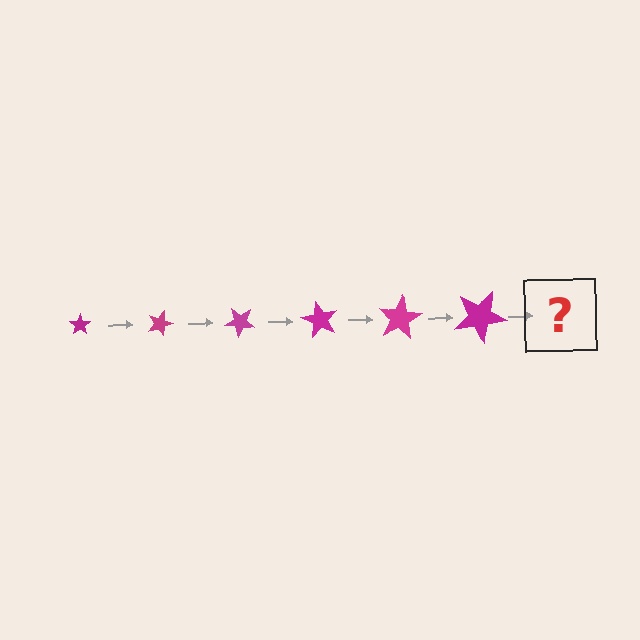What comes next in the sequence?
The next element should be a star, larger than the previous one and rotated 120 degrees from the start.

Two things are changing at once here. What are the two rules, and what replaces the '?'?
The two rules are that the star grows larger each step and it rotates 20 degrees each step. The '?' should be a star, larger than the previous one and rotated 120 degrees from the start.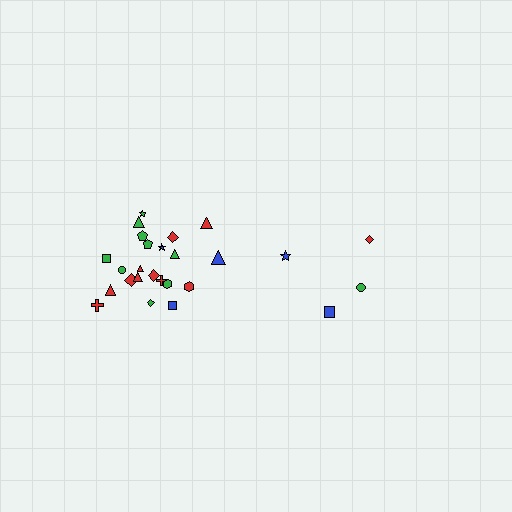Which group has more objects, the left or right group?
The left group.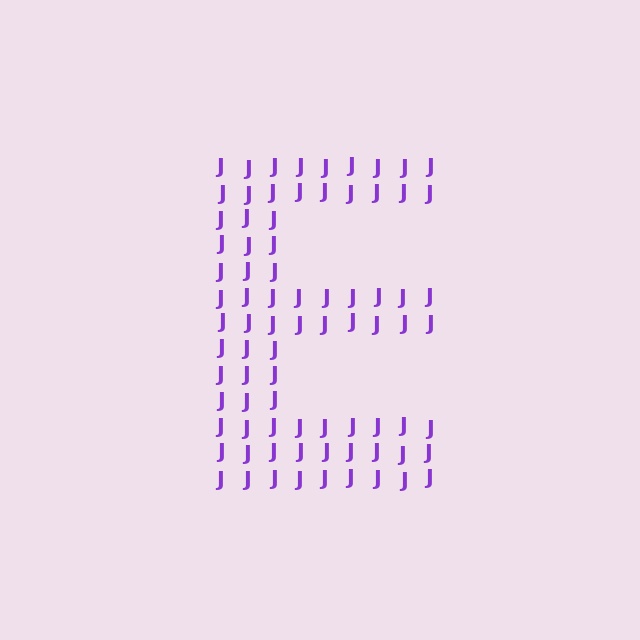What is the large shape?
The large shape is the letter E.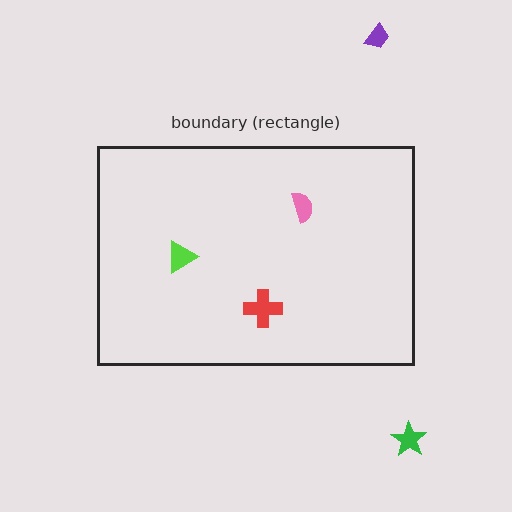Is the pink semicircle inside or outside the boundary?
Inside.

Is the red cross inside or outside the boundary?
Inside.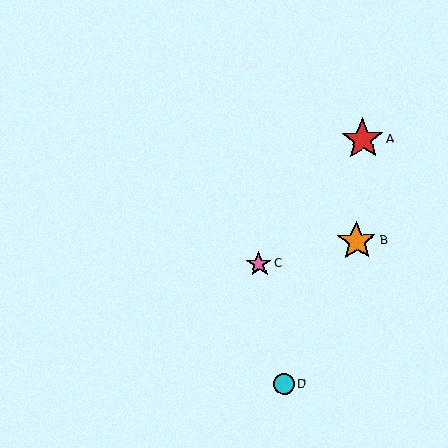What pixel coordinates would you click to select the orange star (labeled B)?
Click at (357, 241) to select the orange star B.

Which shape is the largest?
The red star (labeled A) is the largest.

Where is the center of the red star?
The center of the red star is at (363, 139).